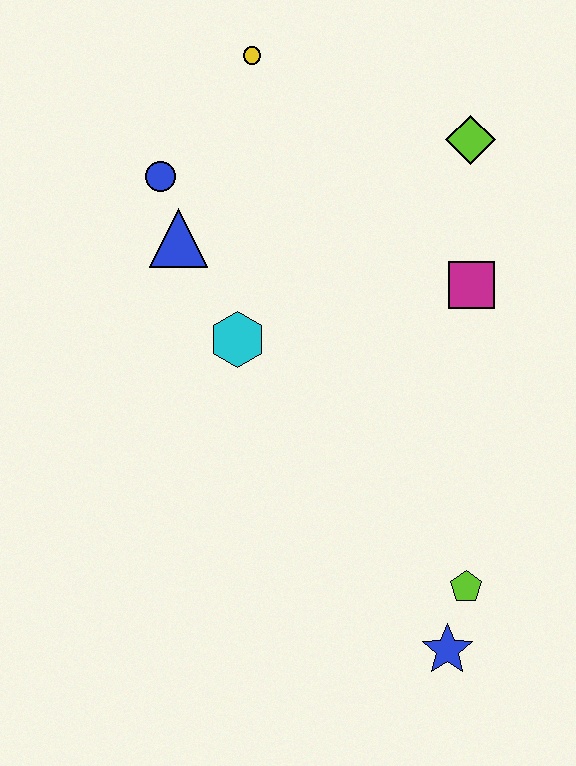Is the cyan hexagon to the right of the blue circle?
Yes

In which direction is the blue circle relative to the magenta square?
The blue circle is to the left of the magenta square.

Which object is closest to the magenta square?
The lime diamond is closest to the magenta square.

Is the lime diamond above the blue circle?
Yes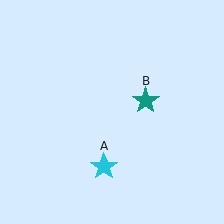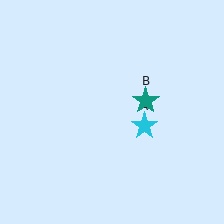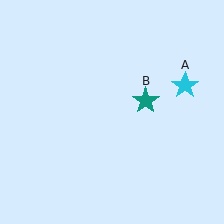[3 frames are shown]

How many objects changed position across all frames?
1 object changed position: cyan star (object A).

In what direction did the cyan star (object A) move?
The cyan star (object A) moved up and to the right.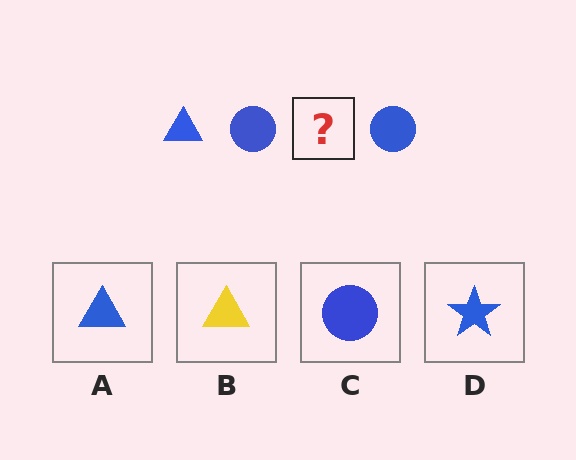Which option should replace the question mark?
Option A.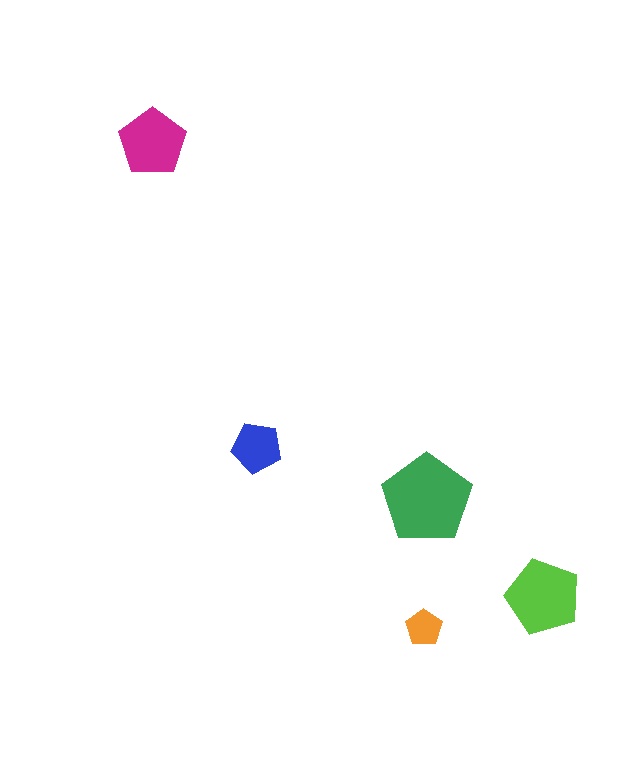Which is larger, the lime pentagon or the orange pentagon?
The lime one.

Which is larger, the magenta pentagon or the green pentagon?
The green one.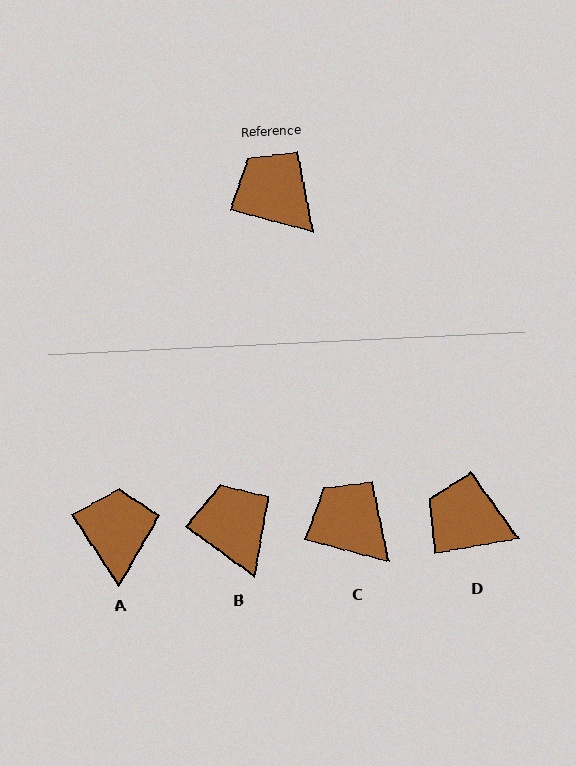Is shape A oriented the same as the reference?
No, it is off by about 42 degrees.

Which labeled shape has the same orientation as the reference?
C.